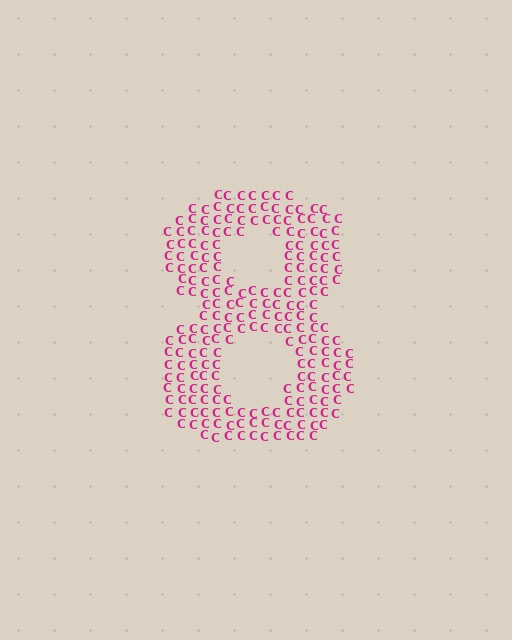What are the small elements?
The small elements are letter C's.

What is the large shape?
The large shape is the digit 8.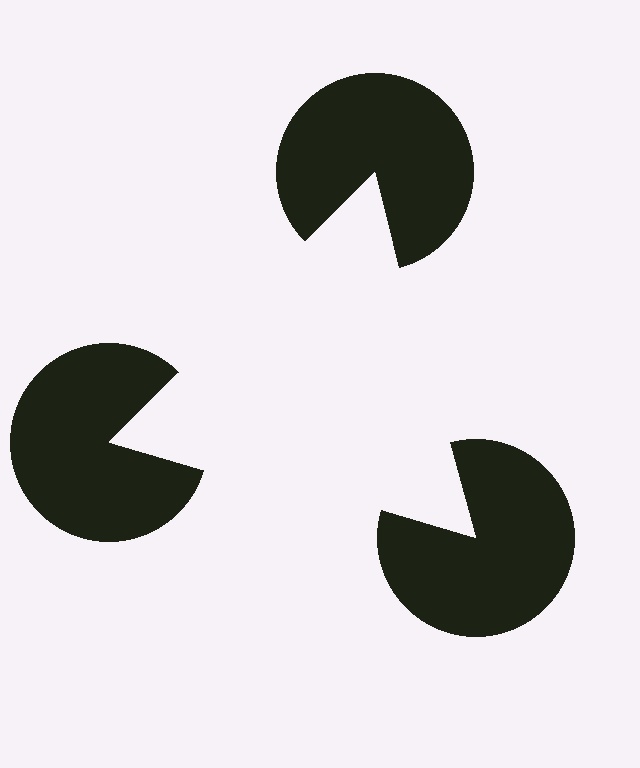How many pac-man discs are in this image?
There are 3 — one at each vertex of the illusory triangle.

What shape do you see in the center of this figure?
An illusory triangle — its edges are inferred from the aligned wedge cuts in the pac-man discs, not physically drawn.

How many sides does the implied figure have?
3 sides.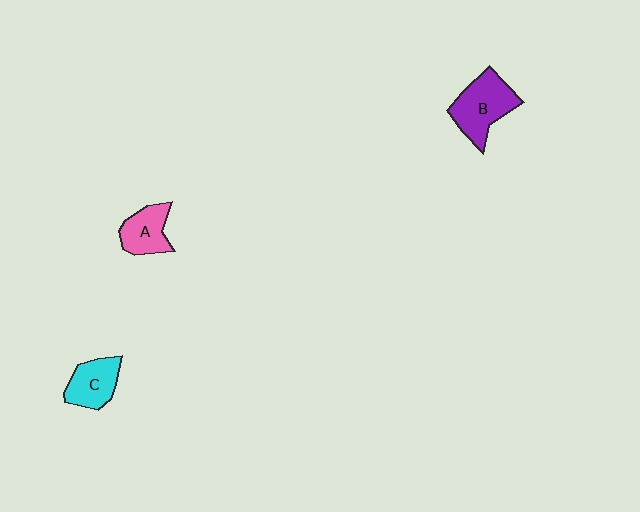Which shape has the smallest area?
Shape A (pink).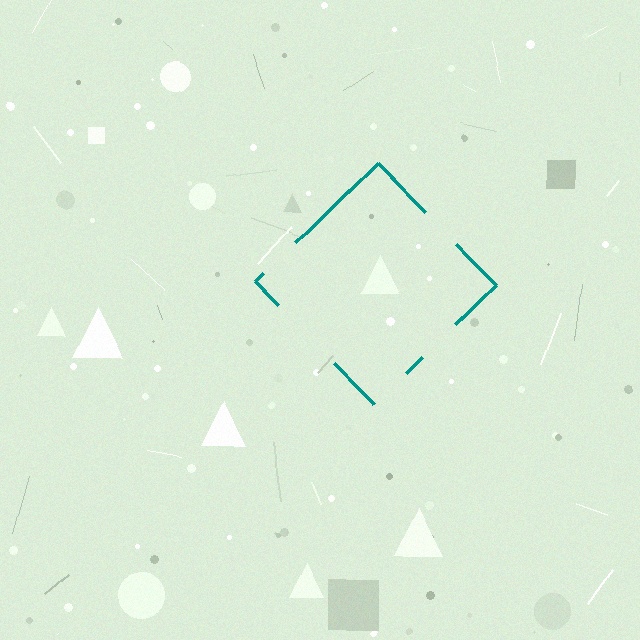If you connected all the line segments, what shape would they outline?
They would outline a diamond.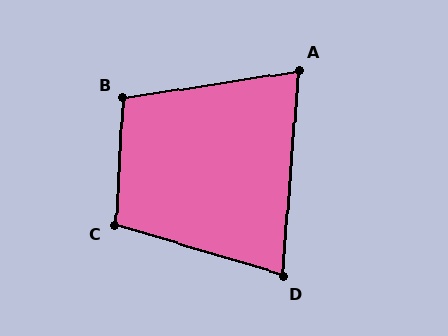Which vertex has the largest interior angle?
C, at approximately 103 degrees.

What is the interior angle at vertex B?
Approximately 102 degrees (obtuse).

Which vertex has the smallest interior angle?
A, at approximately 77 degrees.